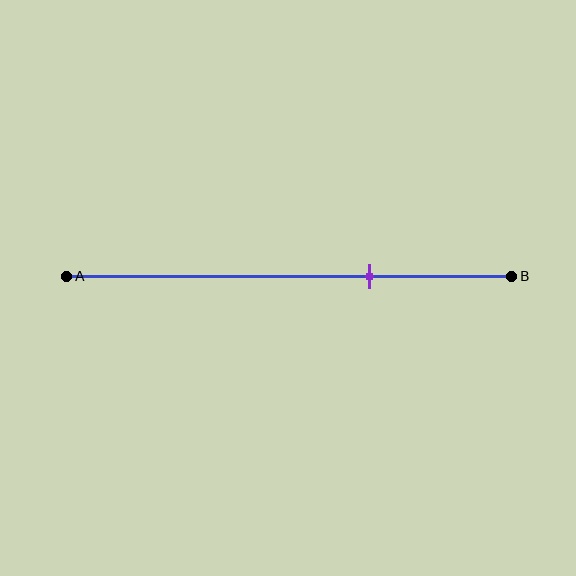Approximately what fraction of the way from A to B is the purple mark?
The purple mark is approximately 70% of the way from A to B.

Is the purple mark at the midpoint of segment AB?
No, the mark is at about 70% from A, not at the 50% midpoint.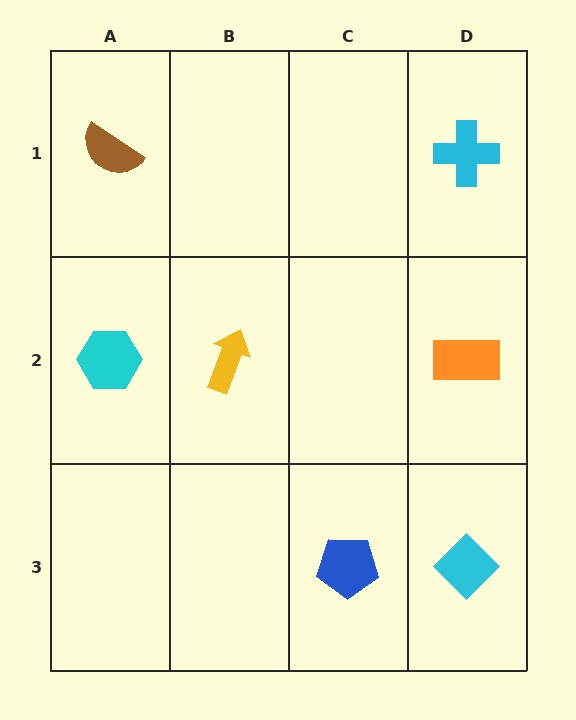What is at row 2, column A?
A cyan hexagon.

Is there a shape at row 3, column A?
No, that cell is empty.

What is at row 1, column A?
A brown semicircle.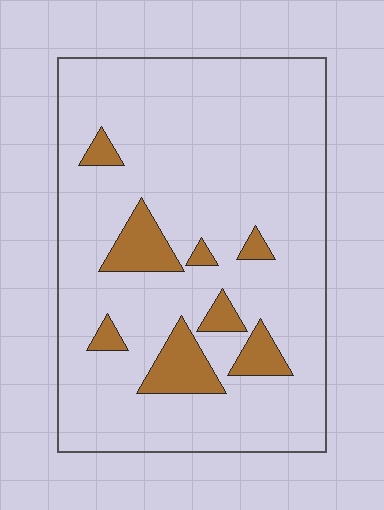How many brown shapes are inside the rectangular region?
8.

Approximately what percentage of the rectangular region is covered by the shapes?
Approximately 10%.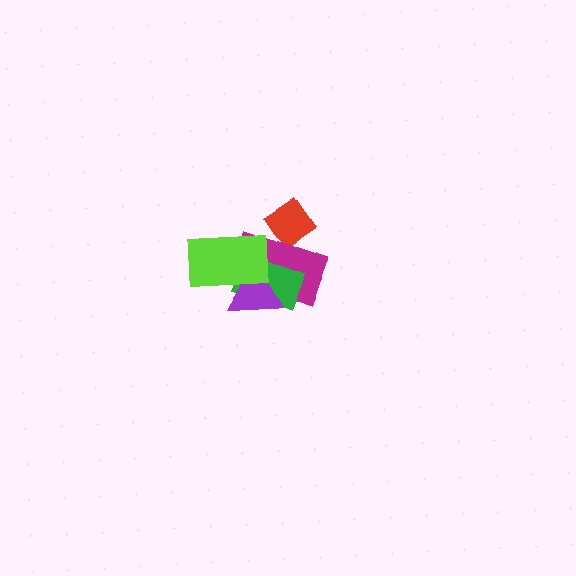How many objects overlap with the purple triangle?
3 objects overlap with the purple triangle.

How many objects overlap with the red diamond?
1 object overlaps with the red diamond.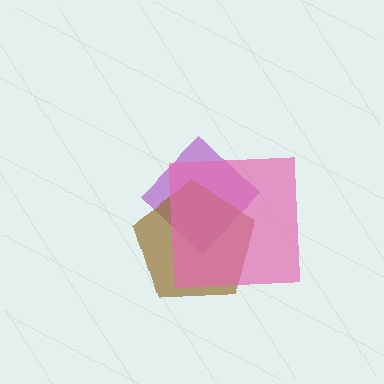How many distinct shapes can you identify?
There are 3 distinct shapes: a purple diamond, a brown pentagon, a pink square.